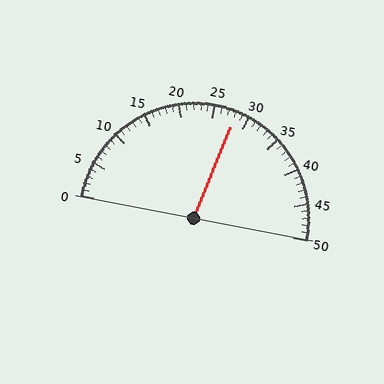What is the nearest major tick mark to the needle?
The nearest major tick mark is 30.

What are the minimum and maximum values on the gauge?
The gauge ranges from 0 to 50.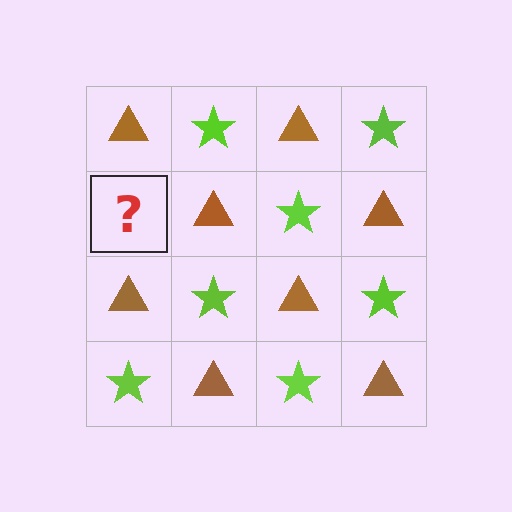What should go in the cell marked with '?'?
The missing cell should contain a lime star.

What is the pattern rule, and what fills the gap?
The rule is that it alternates brown triangle and lime star in a checkerboard pattern. The gap should be filled with a lime star.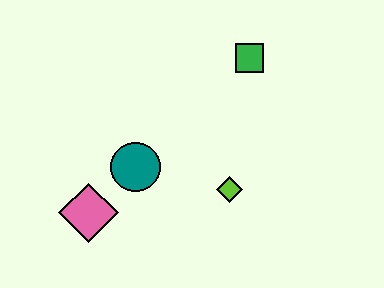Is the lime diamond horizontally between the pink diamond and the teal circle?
No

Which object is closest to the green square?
The lime diamond is closest to the green square.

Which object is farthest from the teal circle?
The green square is farthest from the teal circle.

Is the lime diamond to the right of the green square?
No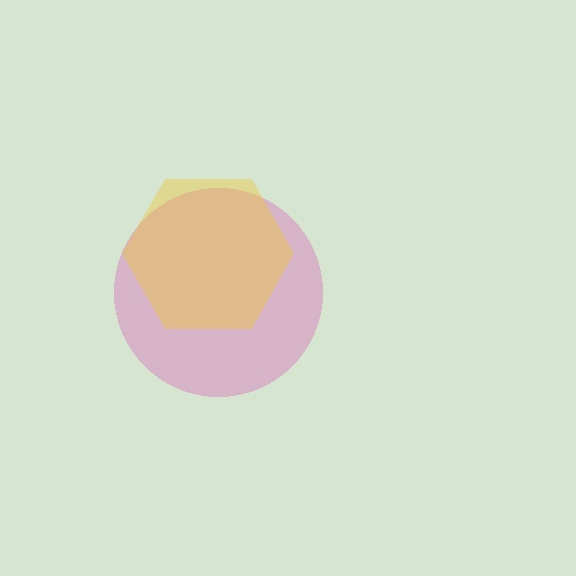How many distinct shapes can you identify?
There are 2 distinct shapes: a pink circle, a yellow hexagon.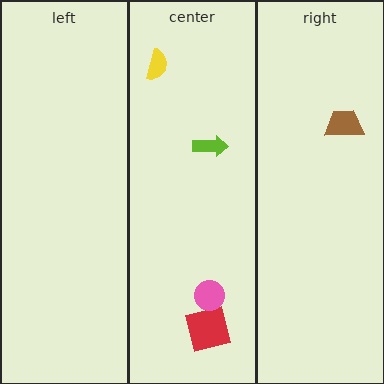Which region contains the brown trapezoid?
The right region.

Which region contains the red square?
The center region.